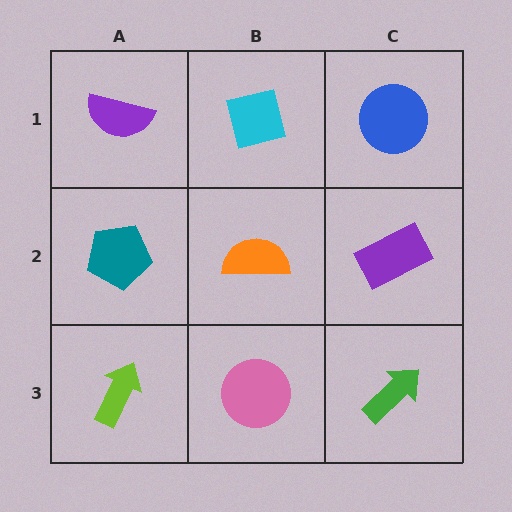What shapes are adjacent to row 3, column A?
A teal pentagon (row 2, column A), a pink circle (row 3, column B).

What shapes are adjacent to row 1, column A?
A teal pentagon (row 2, column A), a cyan square (row 1, column B).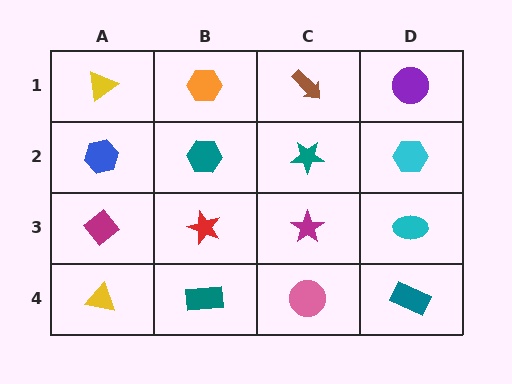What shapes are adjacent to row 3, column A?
A blue hexagon (row 2, column A), a yellow triangle (row 4, column A), a red star (row 3, column B).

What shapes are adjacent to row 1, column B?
A teal hexagon (row 2, column B), a yellow triangle (row 1, column A), a brown arrow (row 1, column C).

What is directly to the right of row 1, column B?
A brown arrow.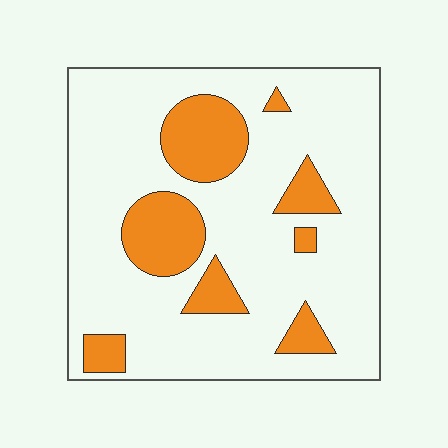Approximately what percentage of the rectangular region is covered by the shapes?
Approximately 20%.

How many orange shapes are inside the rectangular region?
8.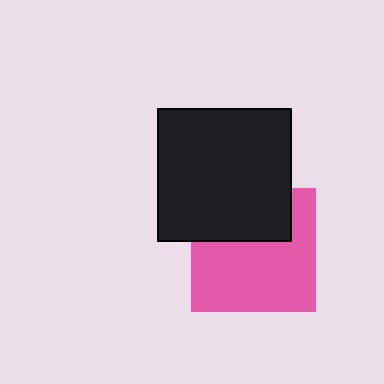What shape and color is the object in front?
The object in front is a black square.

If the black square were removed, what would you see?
You would see the complete pink square.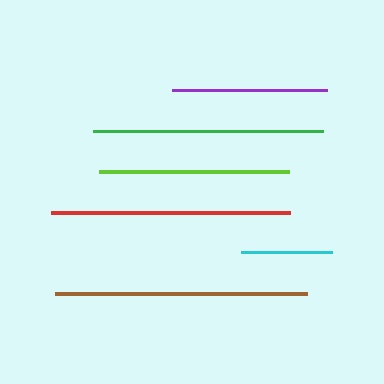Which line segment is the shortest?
The cyan line is the shortest at approximately 91 pixels.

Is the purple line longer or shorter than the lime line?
The lime line is longer than the purple line.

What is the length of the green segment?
The green segment is approximately 229 pixels long.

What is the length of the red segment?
The red segment is approximately 239 pixels long.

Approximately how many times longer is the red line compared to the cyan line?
The red line is approximately 2.6 times the length of the cyan line.